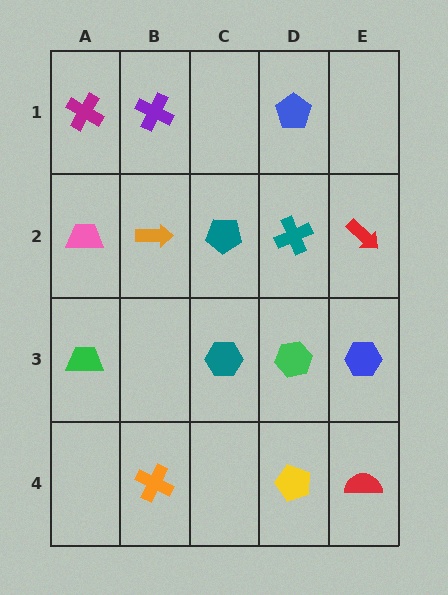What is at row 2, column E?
A red arrow.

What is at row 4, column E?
A red semicircle.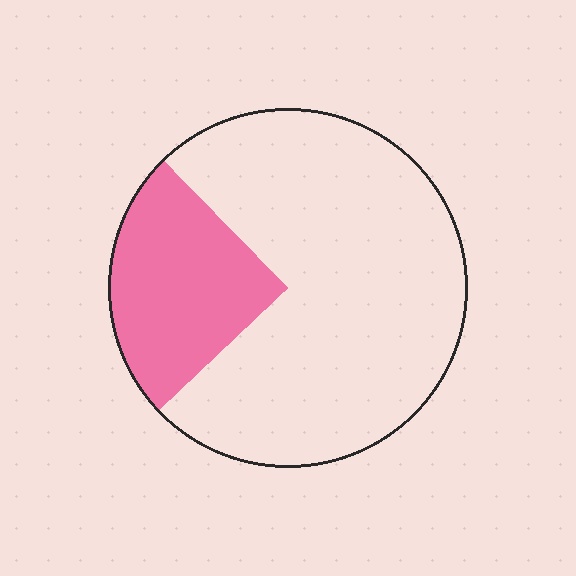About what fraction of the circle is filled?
About one quarter (1/4).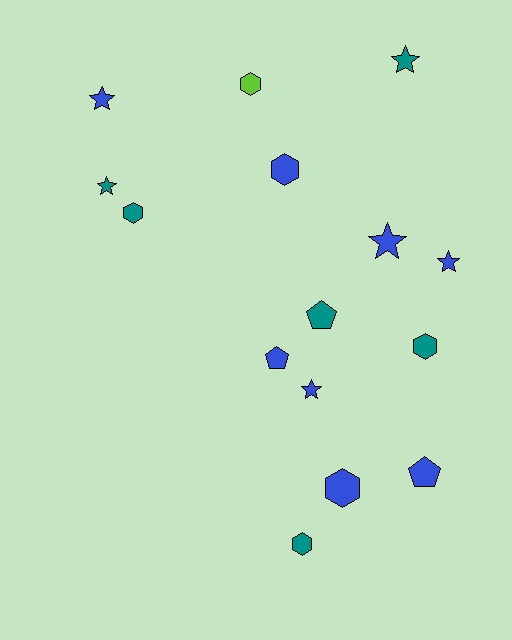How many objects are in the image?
There are 15 objects.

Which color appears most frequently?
Blue, with 8 objects.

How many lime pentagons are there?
There are no lime pentagons.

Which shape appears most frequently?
Hexagon, with 6 objects.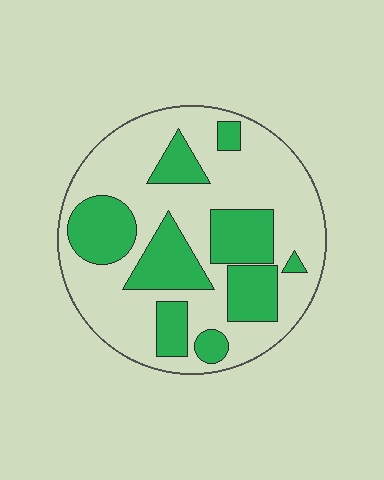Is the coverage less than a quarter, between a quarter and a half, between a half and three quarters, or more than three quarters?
Between a quarter and a half.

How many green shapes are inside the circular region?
9.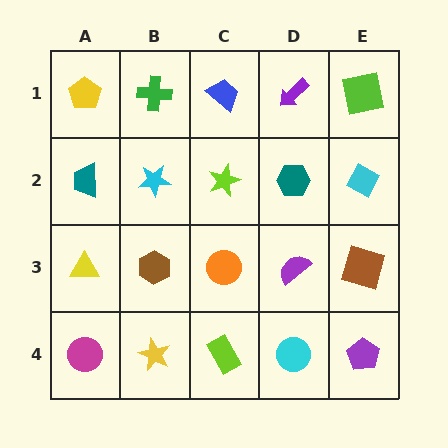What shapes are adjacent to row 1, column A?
A teal trapezoid (row 2, column A), a green cross (row 1, column B).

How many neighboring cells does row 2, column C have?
4.